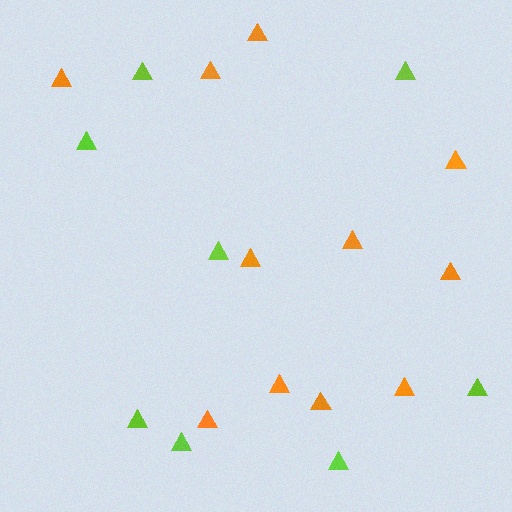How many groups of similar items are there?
There are 2 groups: one group of orange triangles (11) and one group of lime triangles (8).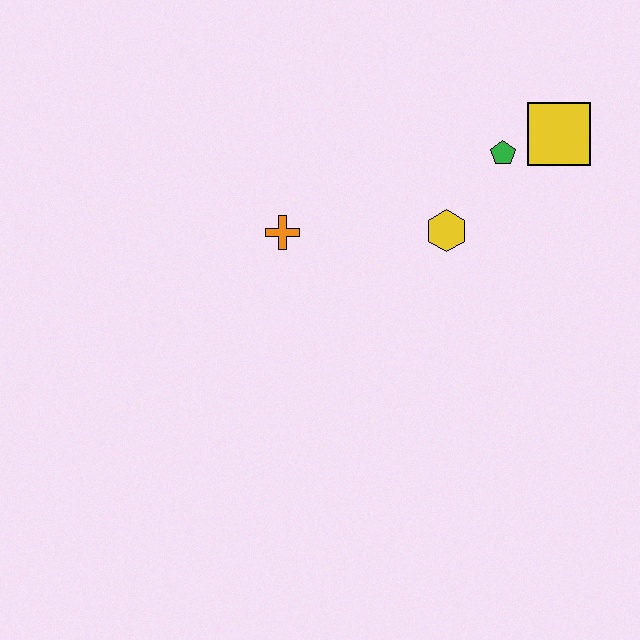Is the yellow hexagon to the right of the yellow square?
No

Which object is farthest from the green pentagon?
The orange cross is farthest from the green pentagon.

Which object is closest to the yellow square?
The green pentagon is closest to the yellow square.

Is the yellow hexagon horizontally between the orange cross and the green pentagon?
Yes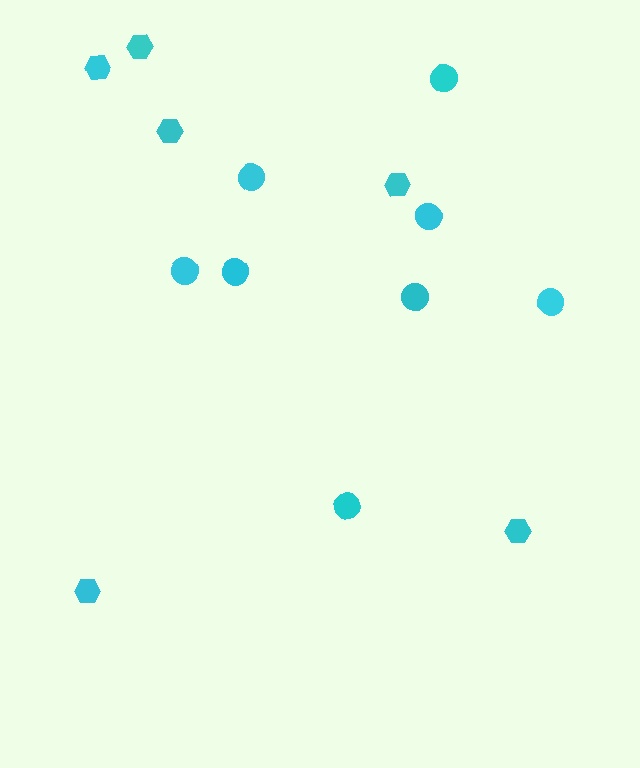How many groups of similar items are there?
There are 2 groups: one group of hexagons (6) and one group of circles (8).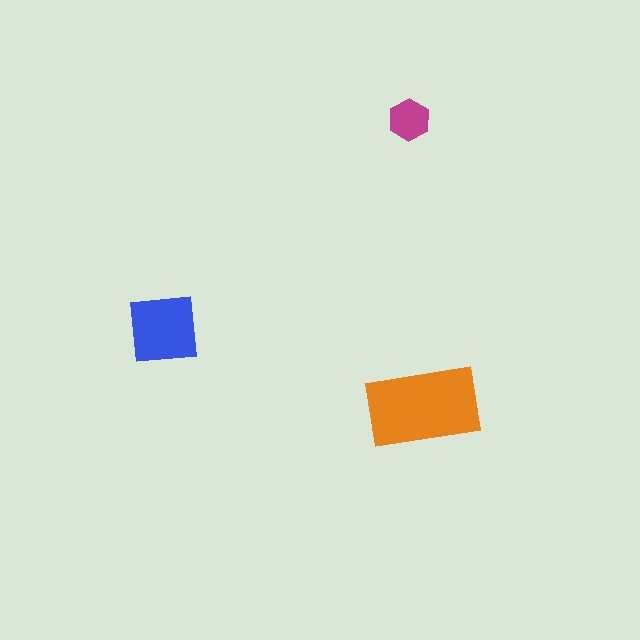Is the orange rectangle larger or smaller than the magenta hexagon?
Larger.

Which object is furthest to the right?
The orange rectangle is rightmost.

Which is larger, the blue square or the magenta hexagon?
The blue square.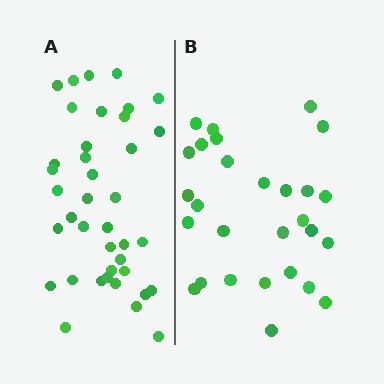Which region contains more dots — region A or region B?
Region A (the left region) has more dots.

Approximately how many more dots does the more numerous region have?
Region A has roughly 12 or so more dots than region B.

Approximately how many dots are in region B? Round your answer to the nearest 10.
About 30 dots. (The exact count is 28, which rounds to 30.)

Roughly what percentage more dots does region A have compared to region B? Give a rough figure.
About 40% more.